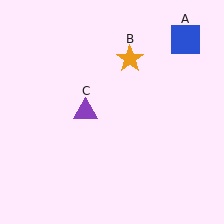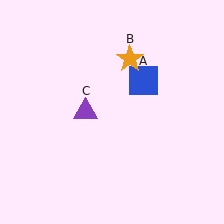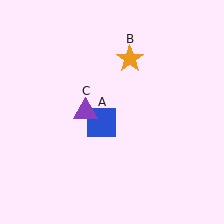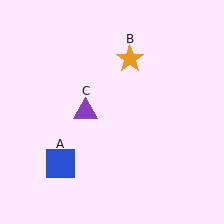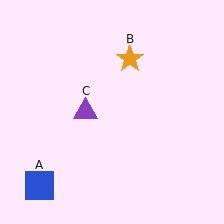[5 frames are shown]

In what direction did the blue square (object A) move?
The blue square (object A) moved down and to the left.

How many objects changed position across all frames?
1 object changed position: blue square (object A).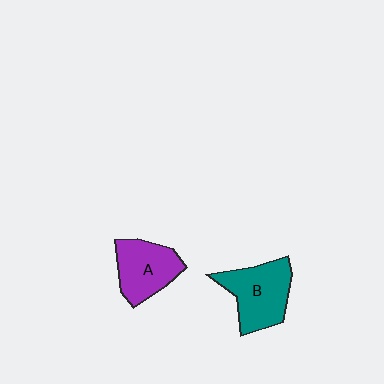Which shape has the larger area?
Shape B (teal).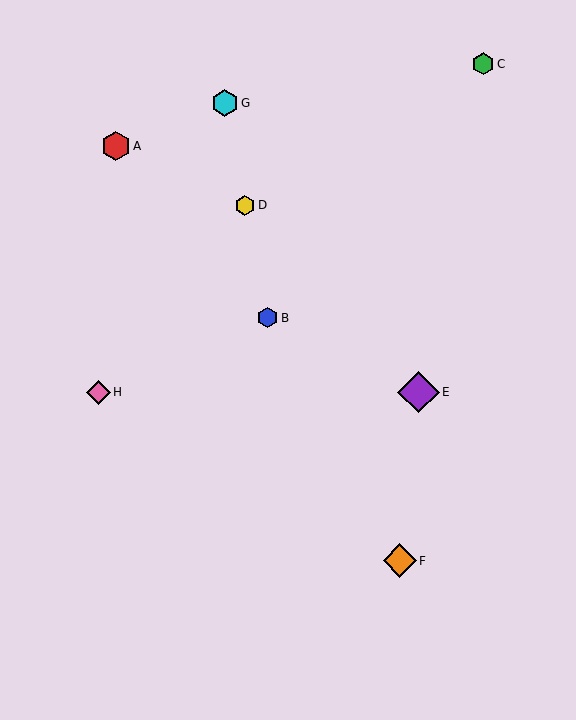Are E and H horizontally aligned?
Yes, both are at y≈392.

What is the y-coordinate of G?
Object G is at y≈103.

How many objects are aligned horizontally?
2 objects (E, H) are aligned horizontally.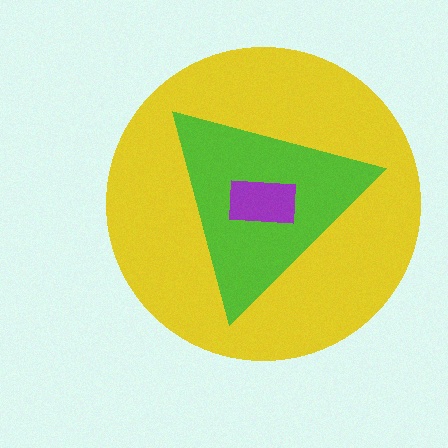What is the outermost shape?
The yellow circle.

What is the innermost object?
The purple rectangle.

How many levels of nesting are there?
3.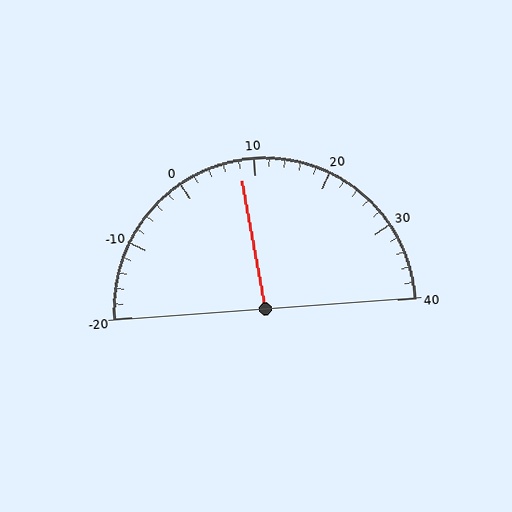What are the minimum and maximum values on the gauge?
The gauge ranges from -20 to 40.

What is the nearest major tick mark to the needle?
The nearest major tick mark is 10.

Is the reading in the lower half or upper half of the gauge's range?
The reading is in the lower half of the range (-20 to 40).